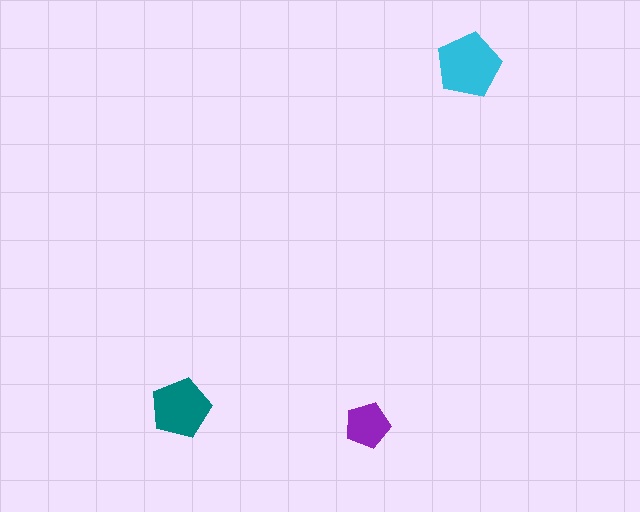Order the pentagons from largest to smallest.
the cyan one, the teal one, the purple one.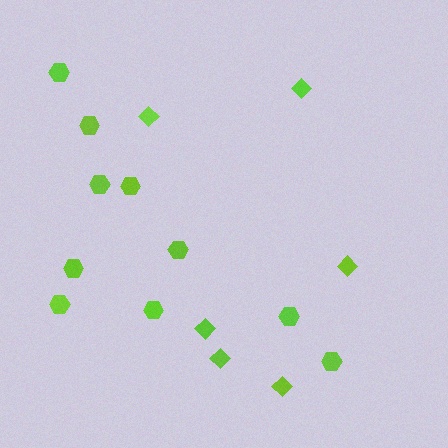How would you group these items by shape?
There are 2 groups: one group of diamonds (6) and one group of hexagons (10).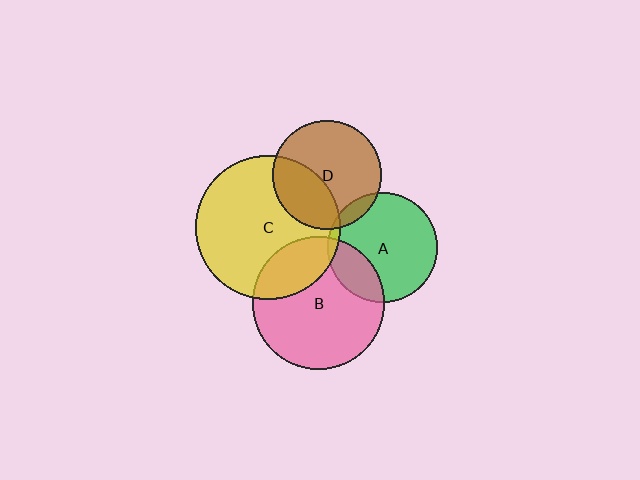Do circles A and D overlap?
Yes.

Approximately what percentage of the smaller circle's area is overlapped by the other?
Approximately 10%.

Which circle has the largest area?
Circle C (yellow).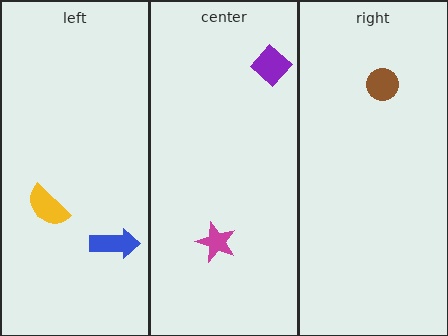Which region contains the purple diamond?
The center region.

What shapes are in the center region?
The magenta star, the purple diamond.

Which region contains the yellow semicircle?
The left region.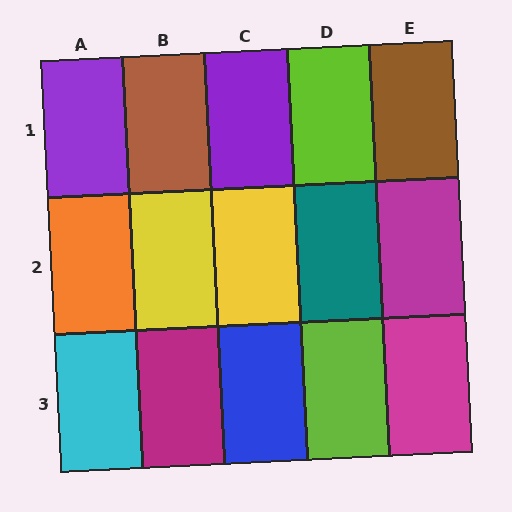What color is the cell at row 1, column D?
Lime.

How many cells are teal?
1 cell is teal.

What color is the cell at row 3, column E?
Magenta.